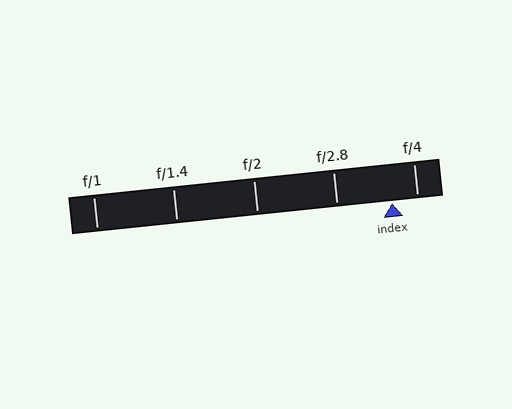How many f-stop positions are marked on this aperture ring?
There are 5 f-stop positions marked.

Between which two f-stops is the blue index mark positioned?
The index mark is between f/2.8 and f/4.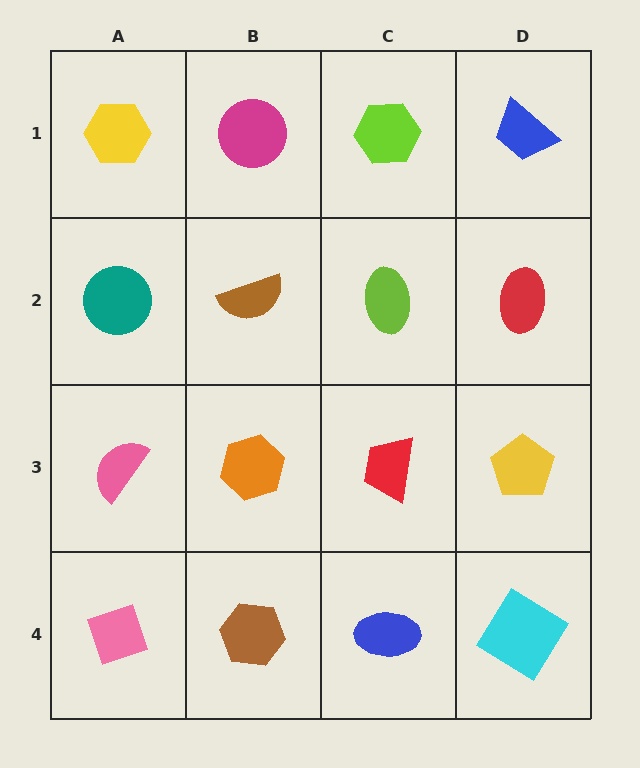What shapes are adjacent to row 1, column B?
A brown semicircle (row 2, column B), a yellow hexagon (row 1, column A), a lime hexagon (row 1, column C).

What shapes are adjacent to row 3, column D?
A red ellipse (row 2, column D), a cyan diamond (row 4, column D), a red trapezoid (row 3, column C).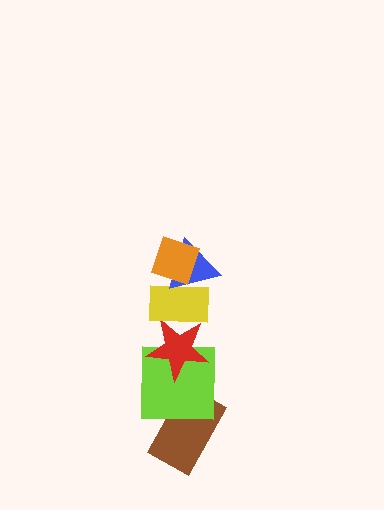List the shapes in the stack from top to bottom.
From top to bottom: the orange diamond, the blue triangle, the yellow rectangle, the red star, the lime square, the brown rectangle.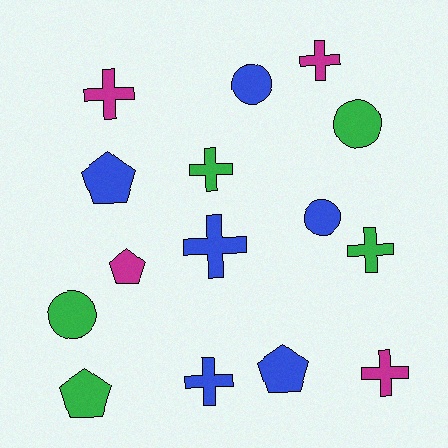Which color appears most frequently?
Blue, with 6 objects.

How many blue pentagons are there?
There are 2 blue pentagons.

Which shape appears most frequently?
Cross, with 7 objects.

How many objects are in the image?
There are 15 objects.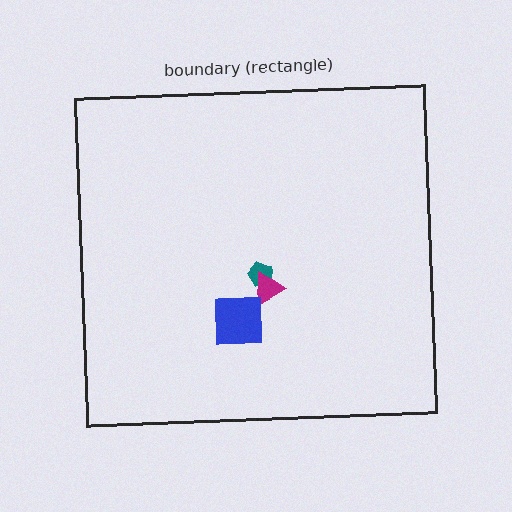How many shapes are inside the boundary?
3 inside, 0 outside.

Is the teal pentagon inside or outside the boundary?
Inside.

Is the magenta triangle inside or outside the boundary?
Inside.